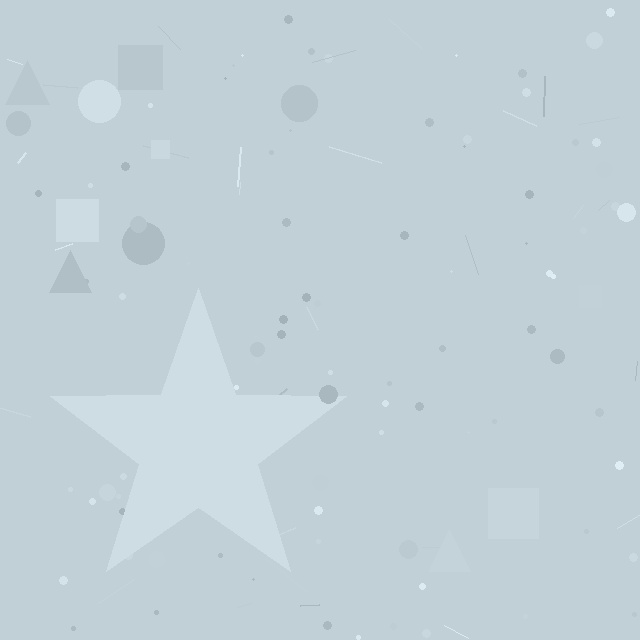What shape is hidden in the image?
A star is hidden in the image.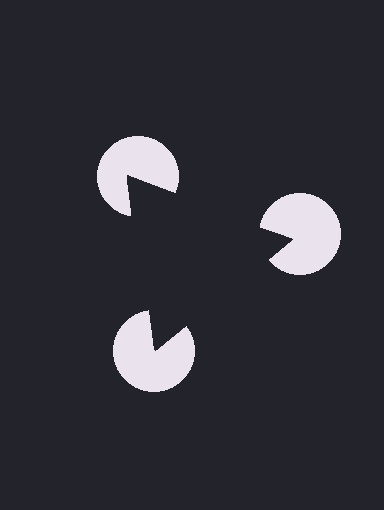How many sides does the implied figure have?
3 sides.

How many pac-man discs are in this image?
There are 3 — one at each vertex of the illusory triangle.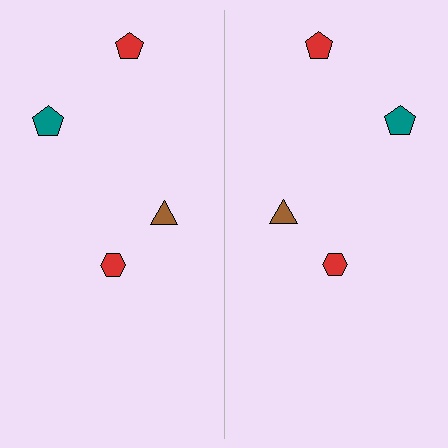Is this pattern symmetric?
Yes, this pattern has bilateral (reflection) symmetry.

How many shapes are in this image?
There are 8 shapes in this image.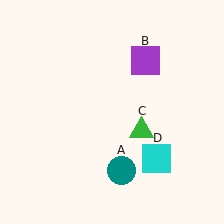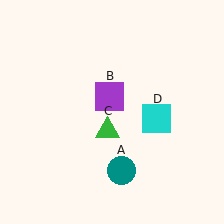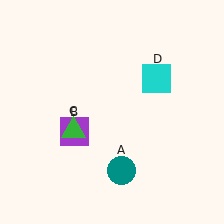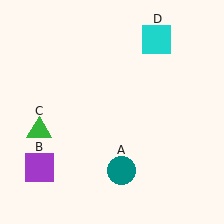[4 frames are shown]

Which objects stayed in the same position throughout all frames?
Teal circle (object A) remained stationary.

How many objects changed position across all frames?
3 objects changed position: purple square (object B), green triangle (object C), cyan square (object D).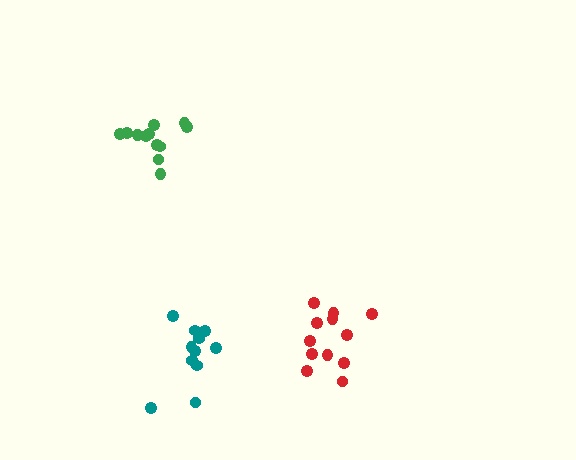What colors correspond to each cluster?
The clusters are colored: green, red, teal.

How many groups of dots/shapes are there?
There are 3 groups.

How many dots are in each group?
Group 1: 12 dots, Group 2: 12 dots, Group 3: 12 dots (36 total).